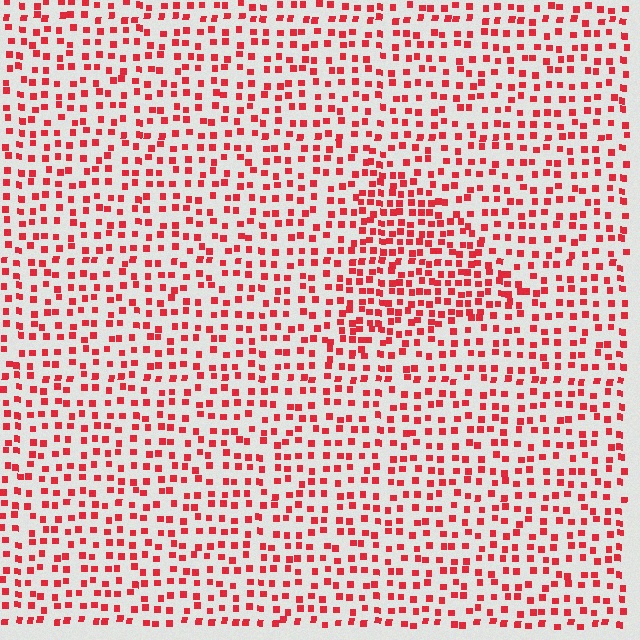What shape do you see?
I see a triangle.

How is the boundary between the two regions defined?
The boundary is defined by a change in element density (approximately 1.7x ratio). All elements are the same color, size, and shape.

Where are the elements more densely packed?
The elements are more densely packed inside the triangle boundary.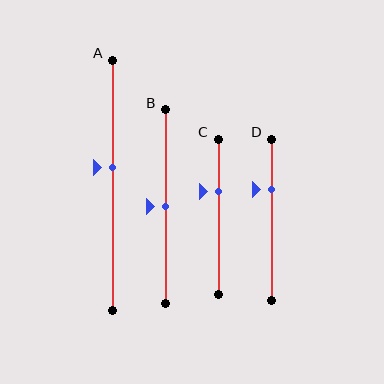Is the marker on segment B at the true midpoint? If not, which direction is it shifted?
Yes, the marker on segment B is at the true midpoint.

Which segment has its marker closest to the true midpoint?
Segment B has its marker closest to the true midpoint.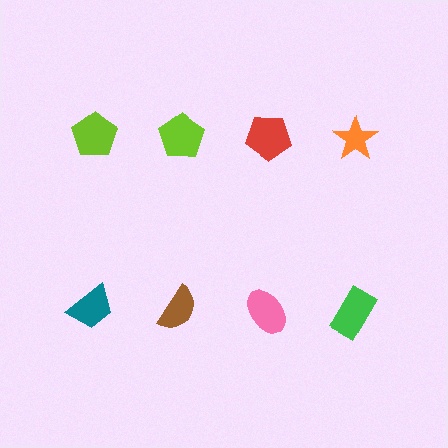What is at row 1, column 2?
A lime pentagon.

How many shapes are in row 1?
4 shapes.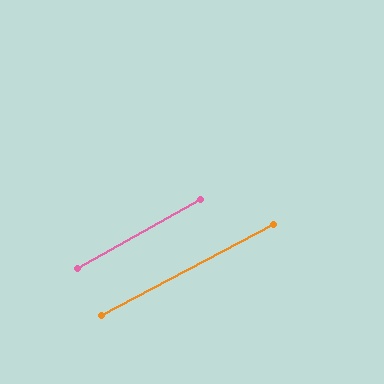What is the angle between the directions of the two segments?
Approximately 1 degree.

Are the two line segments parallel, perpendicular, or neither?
Parallel — their directions differ by only 1.2°.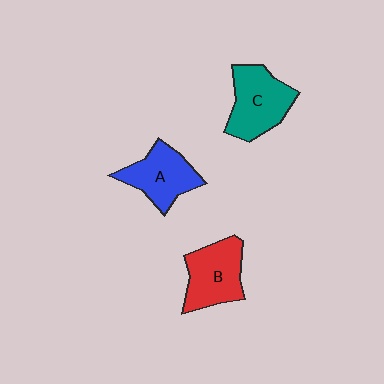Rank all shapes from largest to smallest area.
From largest to smallest: C (teal), B (red), A (blue).